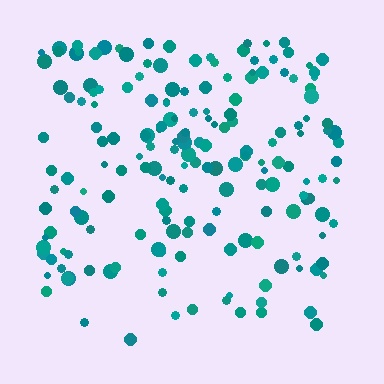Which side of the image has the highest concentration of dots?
The top.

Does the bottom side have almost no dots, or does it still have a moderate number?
Still a moderate number, just noticeably fewer than the top.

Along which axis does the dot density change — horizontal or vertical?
Vertical.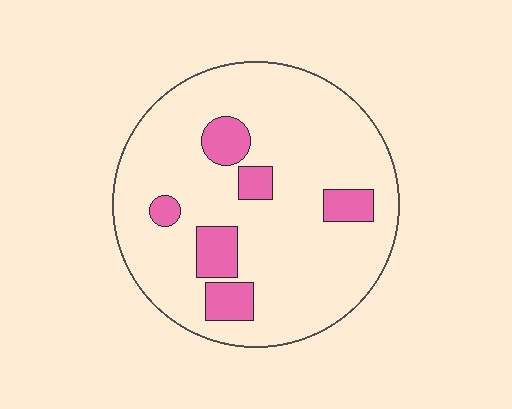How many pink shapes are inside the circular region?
6.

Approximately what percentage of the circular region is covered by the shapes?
Approximately 15%.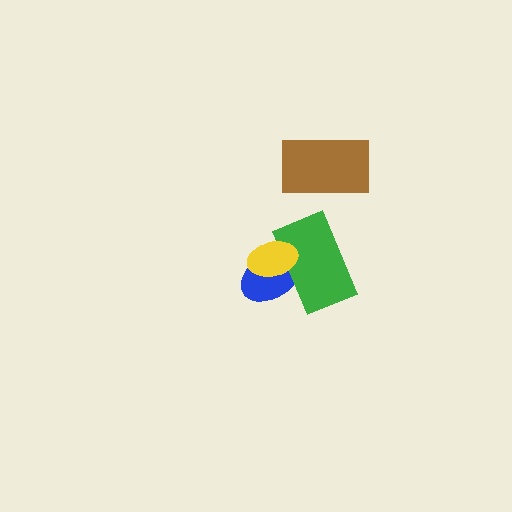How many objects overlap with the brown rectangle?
0 objects overlap with the brown rectangle.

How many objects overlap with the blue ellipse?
2 objects overlap with the blue ellipse.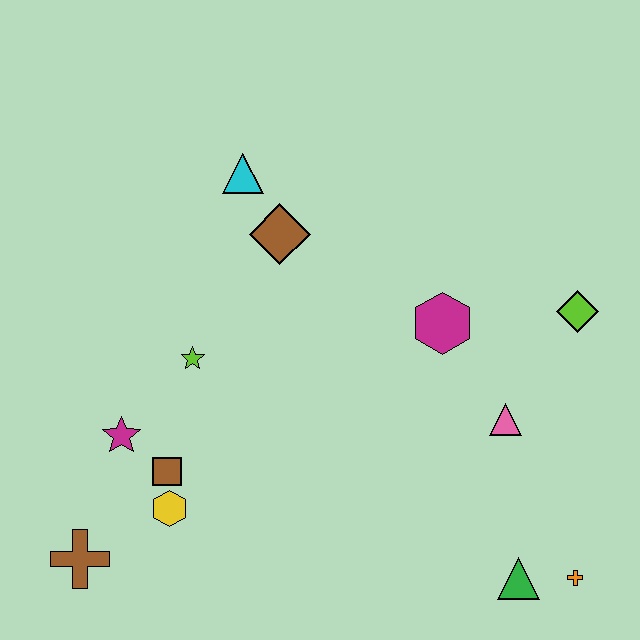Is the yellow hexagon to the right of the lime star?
No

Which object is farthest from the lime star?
The orange cross is farthest from the lime star.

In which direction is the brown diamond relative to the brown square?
The brown diamond is above the brown square.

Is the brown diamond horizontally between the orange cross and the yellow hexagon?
Yes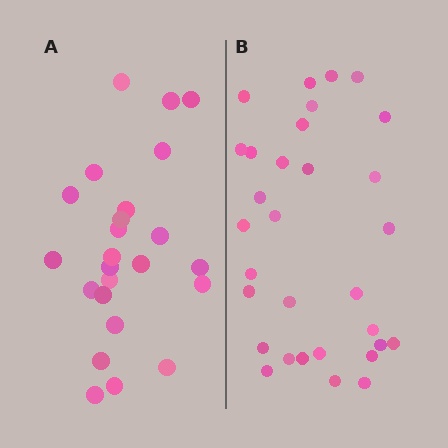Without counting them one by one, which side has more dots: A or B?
Region B (the right region) has more dots.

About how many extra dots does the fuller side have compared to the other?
Region B has roughly 8 or so more dots than region A.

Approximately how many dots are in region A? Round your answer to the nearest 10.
About 20 dots. (The exact count is 24, which rounds to 20.)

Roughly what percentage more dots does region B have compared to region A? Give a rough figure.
About 30% more.